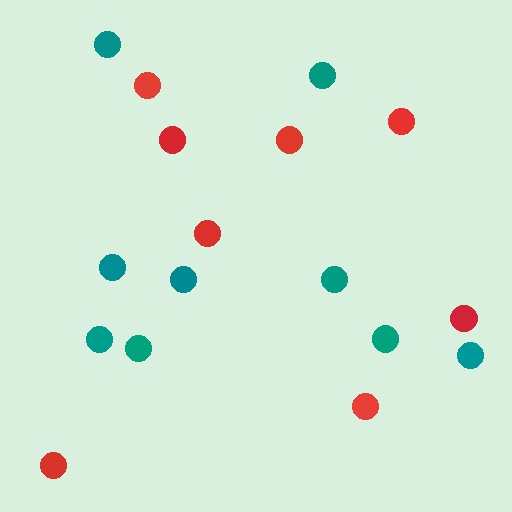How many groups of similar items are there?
There are 2 groups: one group of teal circles (9) and one group of red circles (8).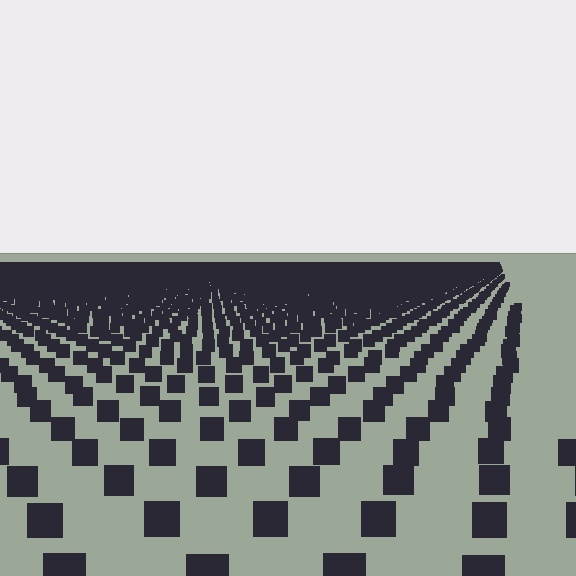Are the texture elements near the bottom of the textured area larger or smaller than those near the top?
Larger. Near the bottom, elements are closer to the viewer and appear at a bigger on-screen size.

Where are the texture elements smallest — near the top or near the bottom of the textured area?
Near the top.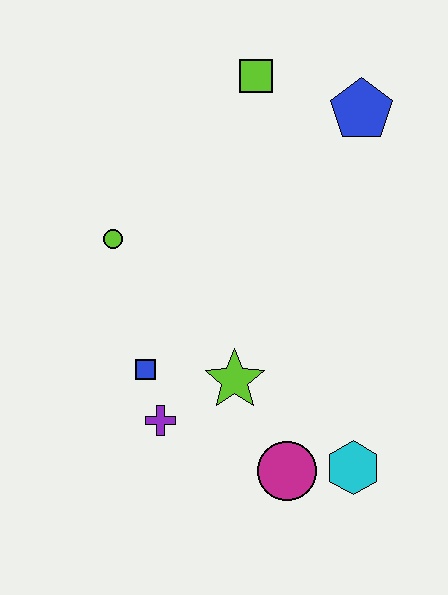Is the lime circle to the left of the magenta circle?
Yes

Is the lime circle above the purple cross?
Yes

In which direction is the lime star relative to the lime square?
The lime star is below the lime square.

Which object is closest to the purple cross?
The blue square is closest to the purple cross.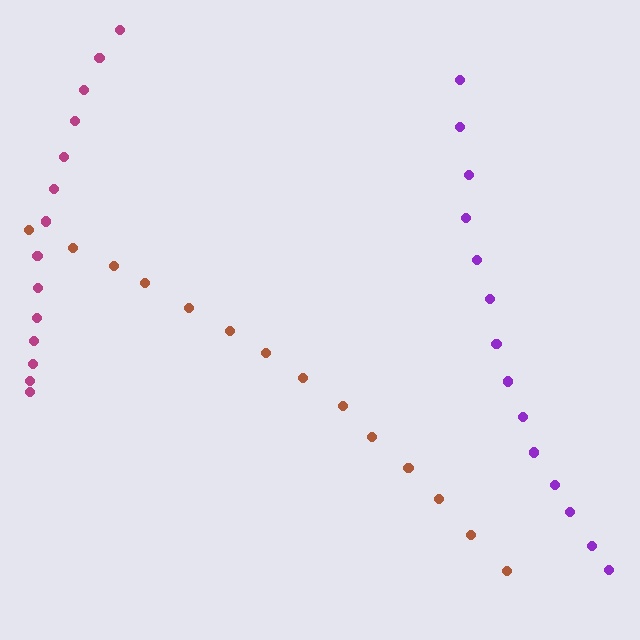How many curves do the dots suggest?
There are 3 distinct paths.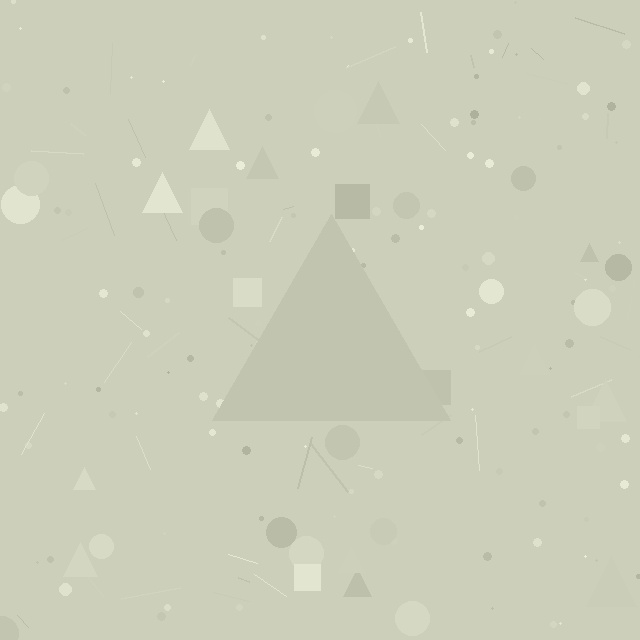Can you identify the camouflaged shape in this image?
The camouflaged shape is a triangle.